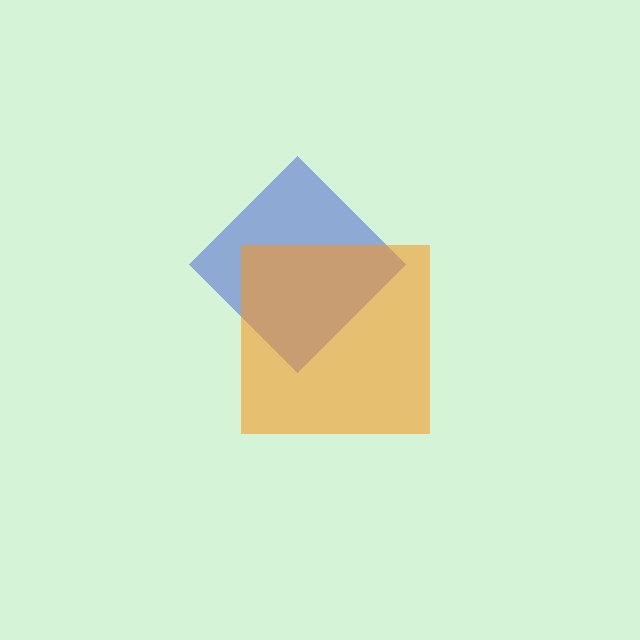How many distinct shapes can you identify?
There are 2 distinct shapes: a blue diamond, an orange square.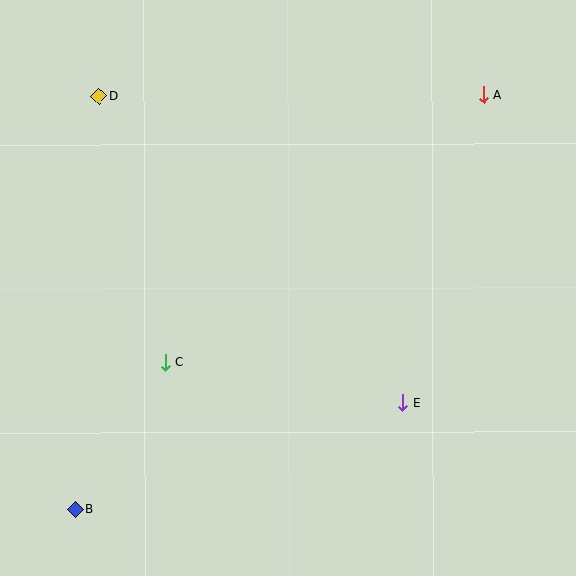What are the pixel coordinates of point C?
Point C is at (166, 363).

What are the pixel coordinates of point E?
Point E is at (403, 402).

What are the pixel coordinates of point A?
Point A is at (484, 95).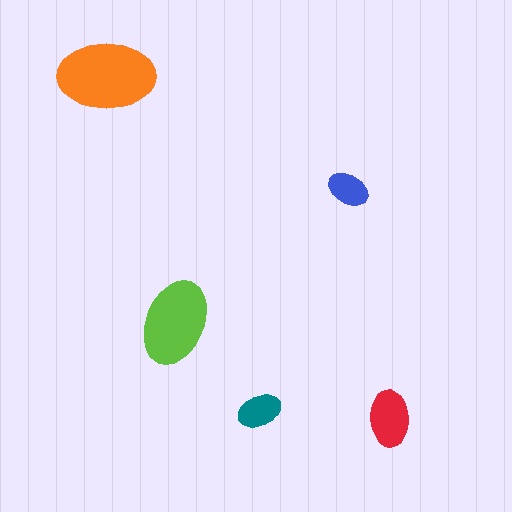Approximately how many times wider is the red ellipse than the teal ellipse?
About 1.5 times wider.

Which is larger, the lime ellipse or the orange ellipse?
The orange one.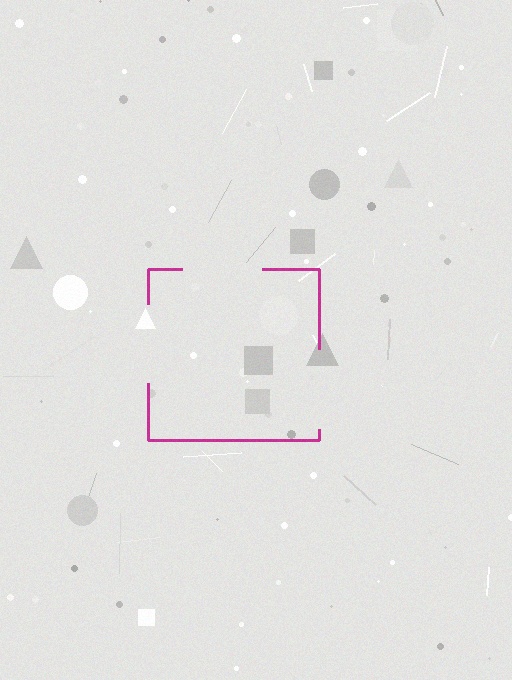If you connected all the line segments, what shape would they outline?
They would outline a square.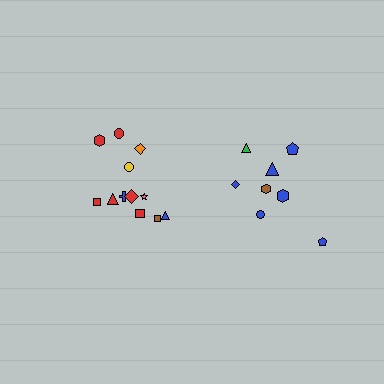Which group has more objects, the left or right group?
The left group.